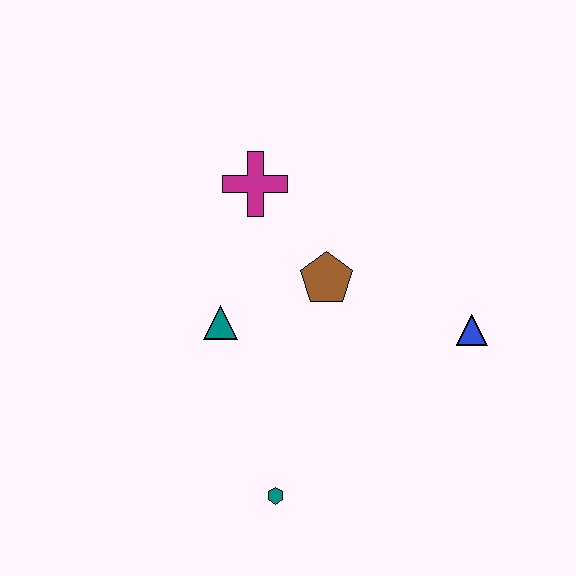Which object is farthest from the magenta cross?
The teal hexagon is farthest from the magenta cross.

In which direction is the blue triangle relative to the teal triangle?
The blue triangle is to the right of the teal triangle.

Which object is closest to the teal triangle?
The brown pentagon is closest to the teal triangle.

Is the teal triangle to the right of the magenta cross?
No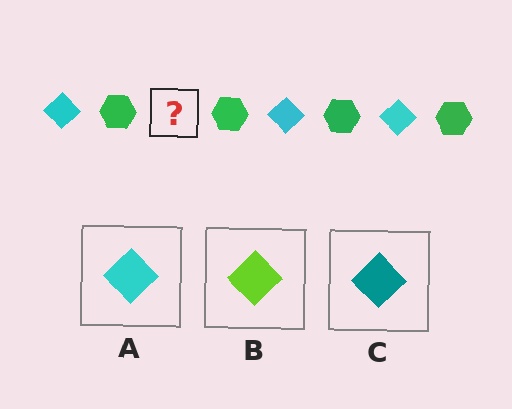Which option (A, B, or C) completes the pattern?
A.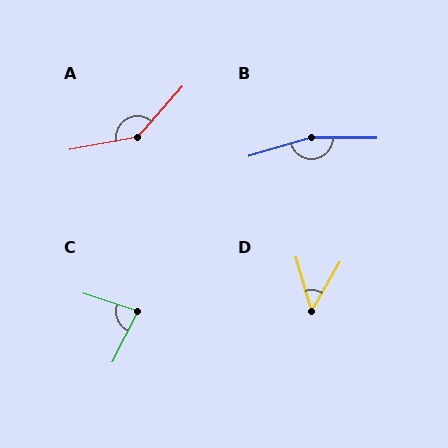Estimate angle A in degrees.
Approximately 142 degrees.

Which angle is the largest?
B, at approximately 163 degrees.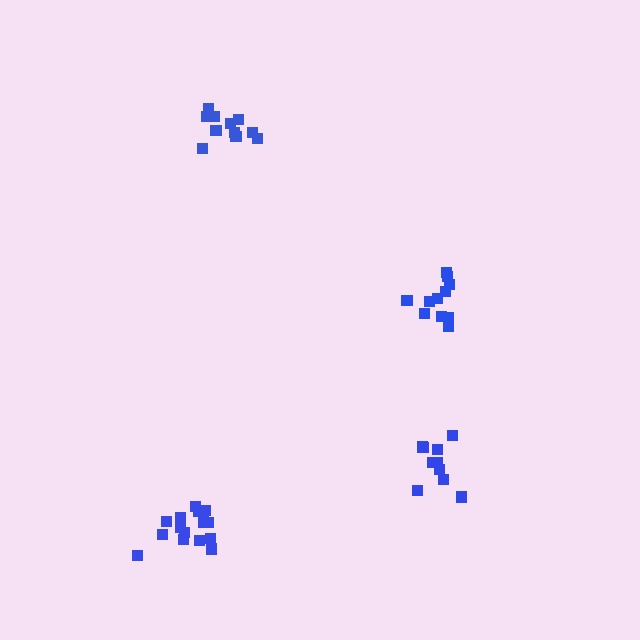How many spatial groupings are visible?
There are 4 spatial groupings.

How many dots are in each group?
Group 1: 10 dots, Group 2: 11 dots, Group 3: 12 dots, Group 4: 16 dots (49 total).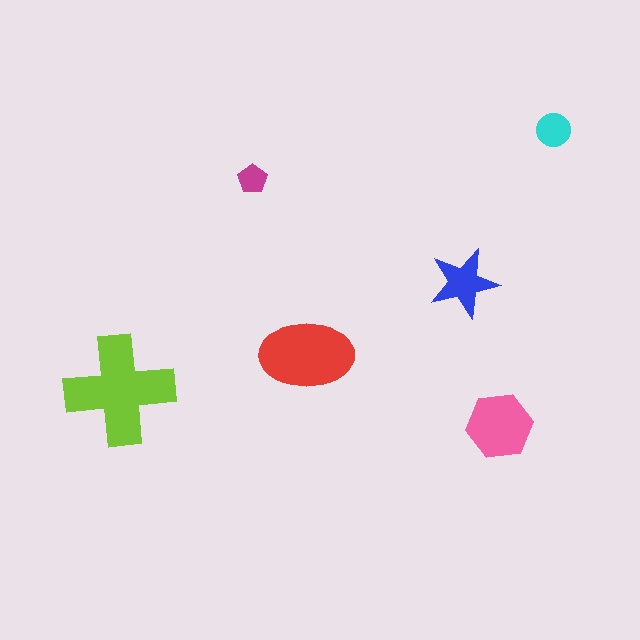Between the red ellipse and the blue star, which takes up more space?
The red ellipse.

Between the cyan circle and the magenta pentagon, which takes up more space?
The cyan circle.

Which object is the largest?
The lime cross.